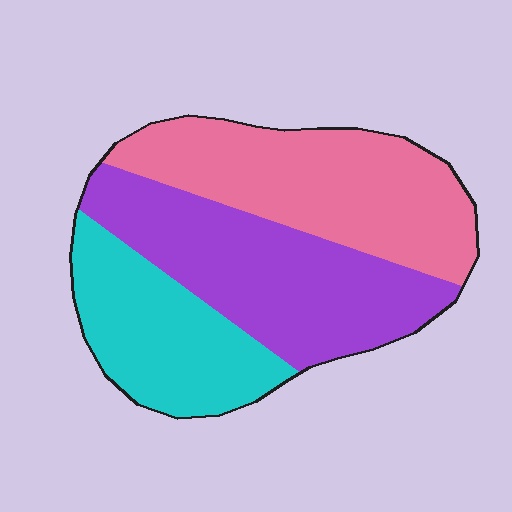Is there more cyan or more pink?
Pink.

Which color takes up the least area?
Cyan, at roughly 25%.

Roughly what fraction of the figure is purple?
Purple takes up between a third and a half of the figure.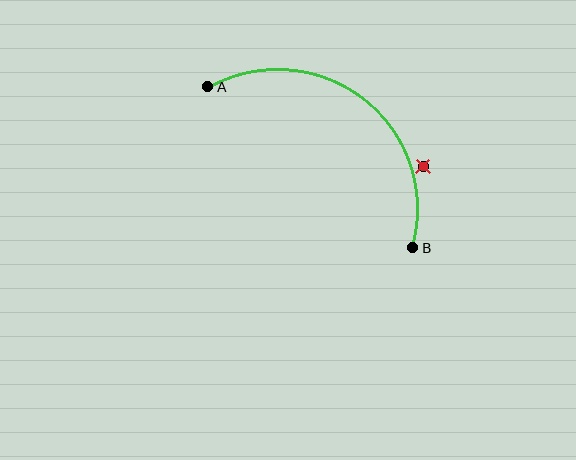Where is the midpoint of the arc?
The arc midpoint is the point on the curve farthest from the straight line joining A and B. It sits above and to the right of that line.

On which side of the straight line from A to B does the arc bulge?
The arc bulges above and to the right of the straight line connecting A and B.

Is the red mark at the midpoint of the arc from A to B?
No — the red mark does not lie on the arc at all. It sits slightly outside the curve.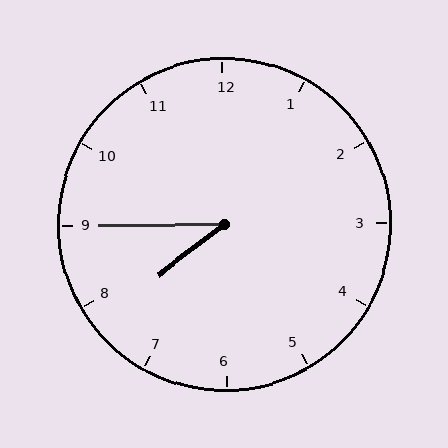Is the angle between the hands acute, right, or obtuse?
It is acute.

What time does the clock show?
7:45.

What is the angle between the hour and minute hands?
Approximately 38 degrees.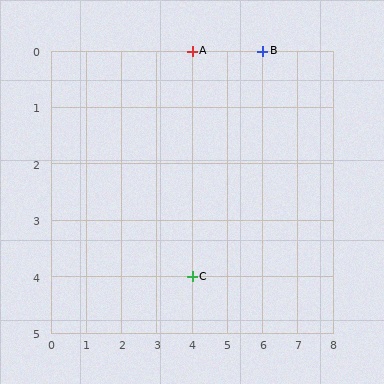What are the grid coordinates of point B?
Point B is at grid coordinates (6, 0).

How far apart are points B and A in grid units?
Points B and A are 2 columns apart.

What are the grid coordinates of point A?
Point A is at grid coordinates (4, 0).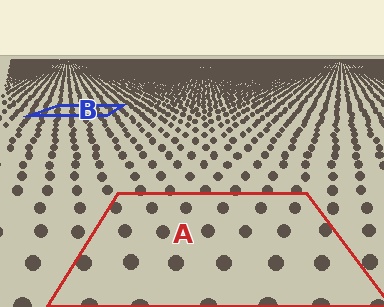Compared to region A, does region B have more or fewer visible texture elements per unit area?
Region B has more texture elements per unit area — they are packed more densely because it is farther away.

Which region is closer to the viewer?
Region A is closer. The texture elements there are larger and more spread out.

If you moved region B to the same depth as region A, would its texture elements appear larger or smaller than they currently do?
They would appear larger. At a closer depth, the same texture elements are projected at a bigger on-screen size.